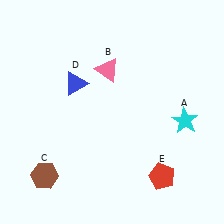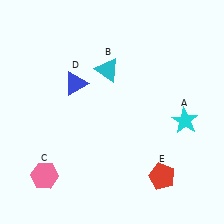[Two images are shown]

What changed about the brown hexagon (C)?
In Image 1, C is brown. In Image 2, it changed to pink.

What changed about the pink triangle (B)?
In Image 1, B is pink. In Image 2, it changed to cyan.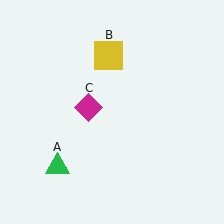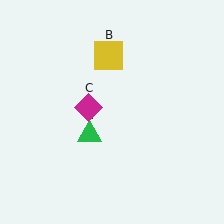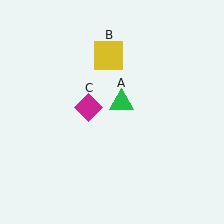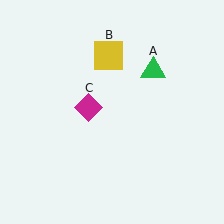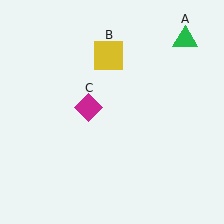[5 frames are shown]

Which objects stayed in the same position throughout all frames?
Yellow square (object B) and magenta diamond (object C) remained stationary.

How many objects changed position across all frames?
1 object changed position: green triangle (object A).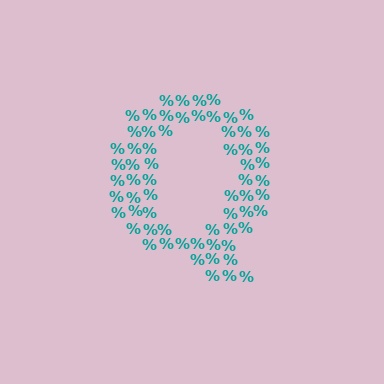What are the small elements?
The small elements are percent signs.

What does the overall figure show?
The overall figure shows the letter Q.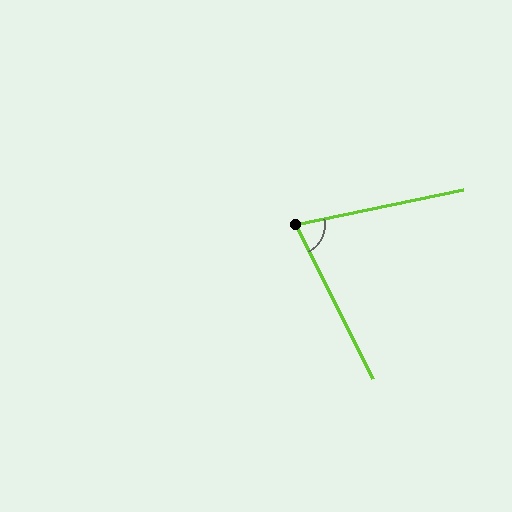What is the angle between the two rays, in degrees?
Approximately 75 degrees.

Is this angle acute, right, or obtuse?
It is acute.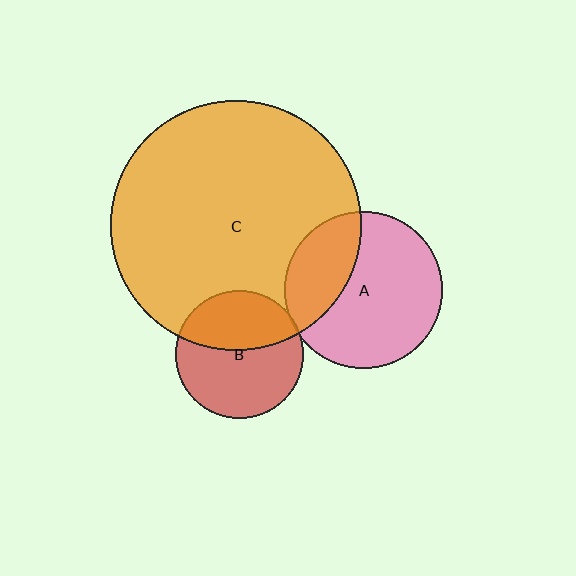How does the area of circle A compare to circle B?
Approximately 1.5 times.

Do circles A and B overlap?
Yes.